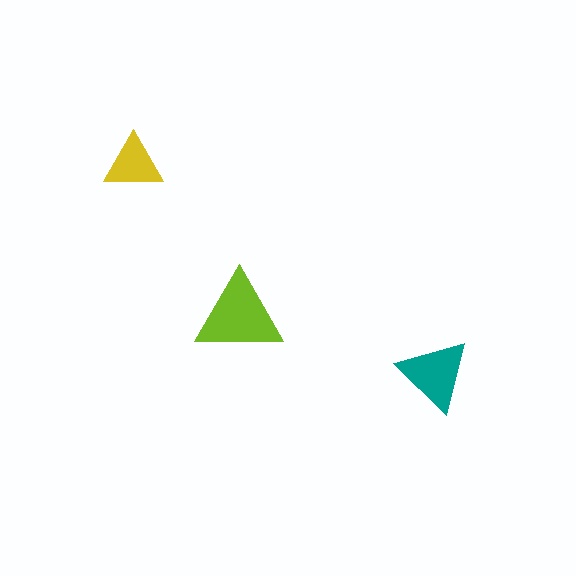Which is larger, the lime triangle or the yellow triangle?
The lime one.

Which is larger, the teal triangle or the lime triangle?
The lime one.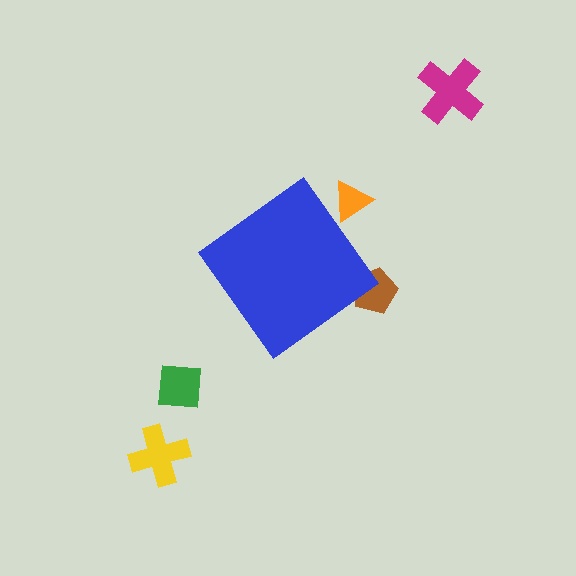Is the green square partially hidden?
No, the green square is fully visible.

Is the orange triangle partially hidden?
Yes, the orange triangle is partially hidden behind the blue diamond.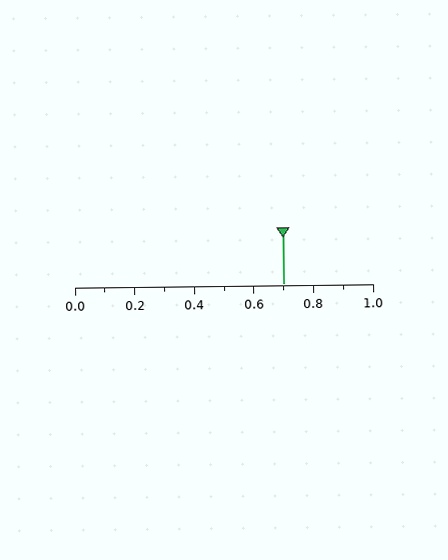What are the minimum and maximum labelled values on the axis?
The axis runs from 0.0 to 1.0.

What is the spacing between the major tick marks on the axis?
The major ticks are spaced 0.2 apart.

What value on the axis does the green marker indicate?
The marker indicates approximately 0.7.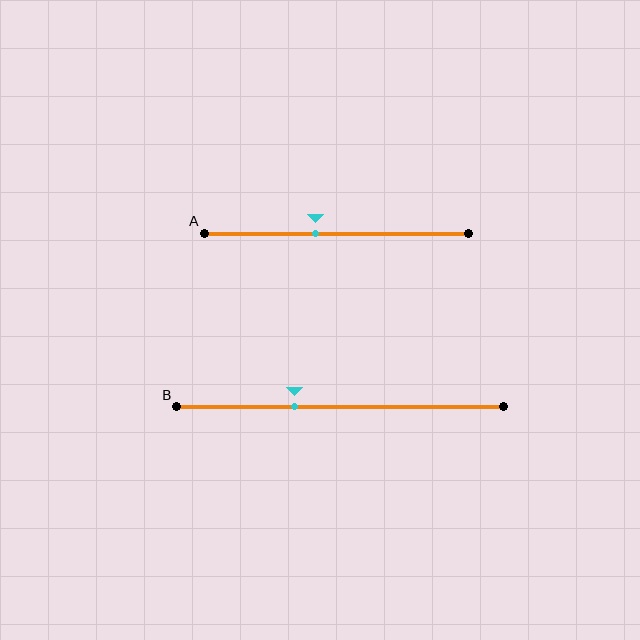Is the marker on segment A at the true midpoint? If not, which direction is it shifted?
No, the marker on segment A is shifted to the left by about 8% of the segment length.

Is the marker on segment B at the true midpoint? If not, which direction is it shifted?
No, the marker on segment B is shifted to the left by about 14% of the segment length.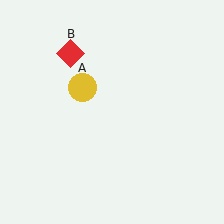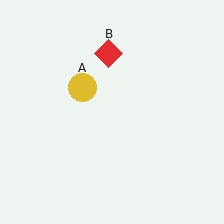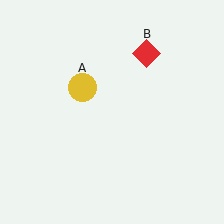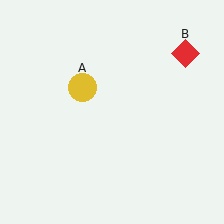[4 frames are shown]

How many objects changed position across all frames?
1 object changed position: red diamond (object B).